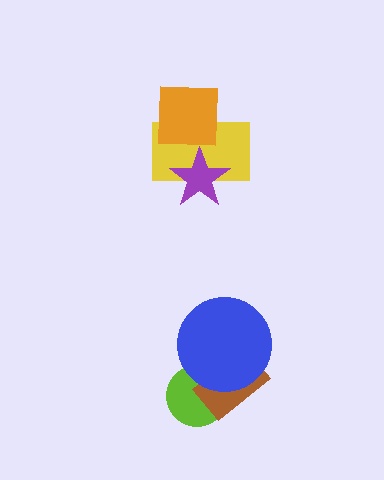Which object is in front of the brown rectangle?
The blue circle is in front of the brown rectangle.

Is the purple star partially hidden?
No, no other shape covers it.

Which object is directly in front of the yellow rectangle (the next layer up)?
The orange square is directly in front of the yellow rectangle.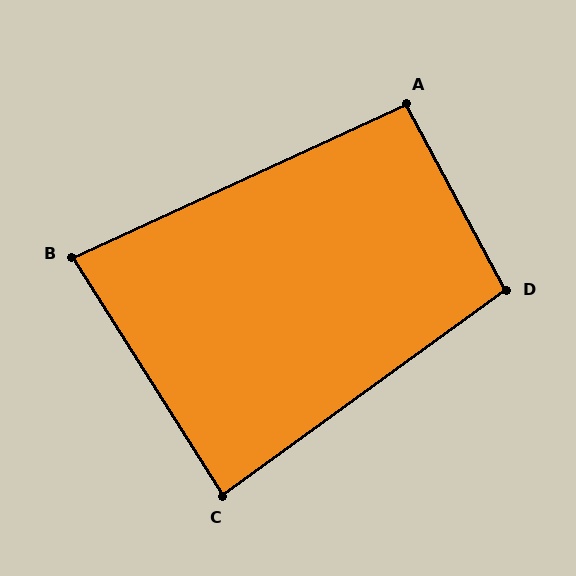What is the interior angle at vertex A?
Approximately 94 degrees (approximately right).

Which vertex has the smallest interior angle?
B, at approximately 82 degrees.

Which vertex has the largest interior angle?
D, at approximately 98 degrees.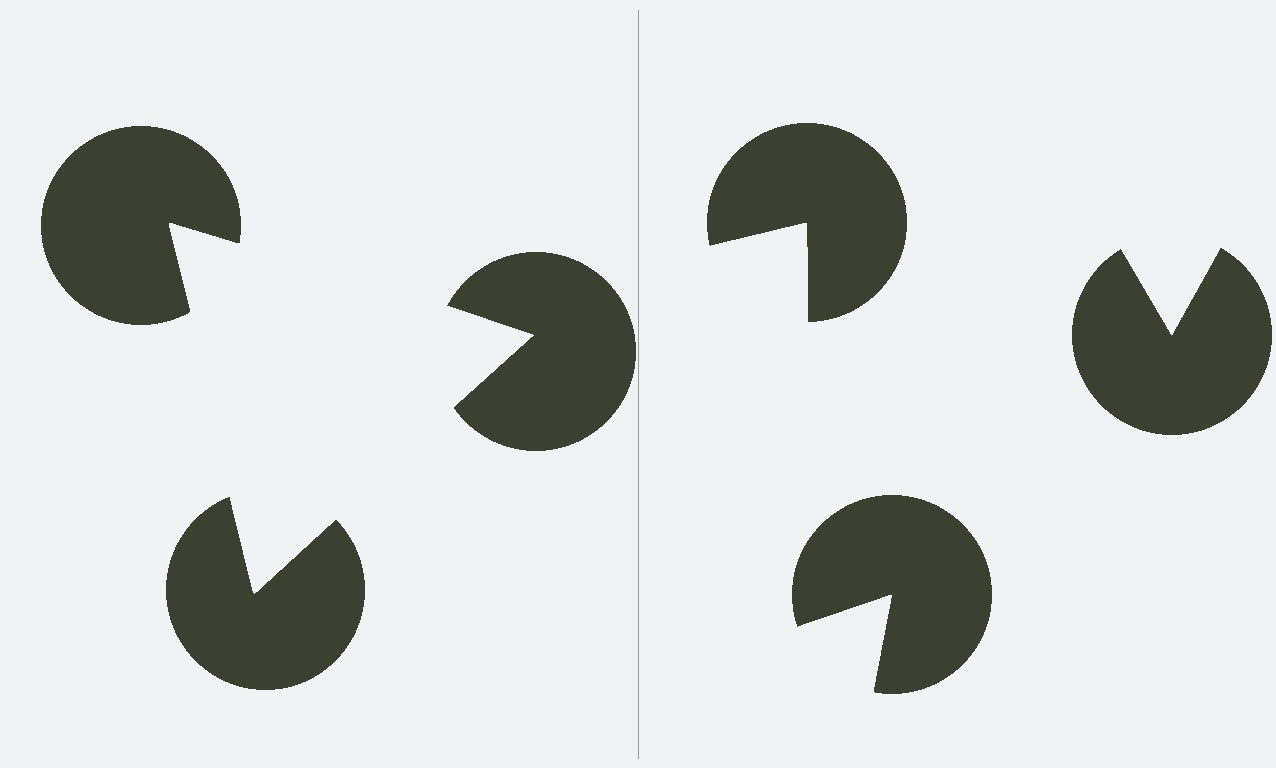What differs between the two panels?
The pac-man discs are positioned identically on both sides; only the wedge orientations differ. On the left they align to a triangle; on the right they are misaligned.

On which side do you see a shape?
An illusory triangle appears on the left side. On the right side the wedge cuts are rotated, so no coherent shape forms.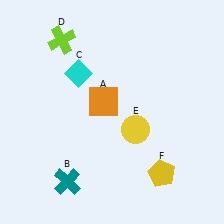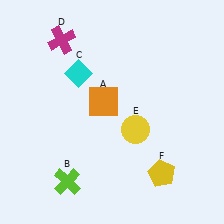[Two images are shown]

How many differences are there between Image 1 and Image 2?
There are 2 differences between the two images.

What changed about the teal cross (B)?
In Image 1, B is teal. In Image 2, it changed to lime.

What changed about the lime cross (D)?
In Image 1, D is lime. In Image 2, it changed to magenta.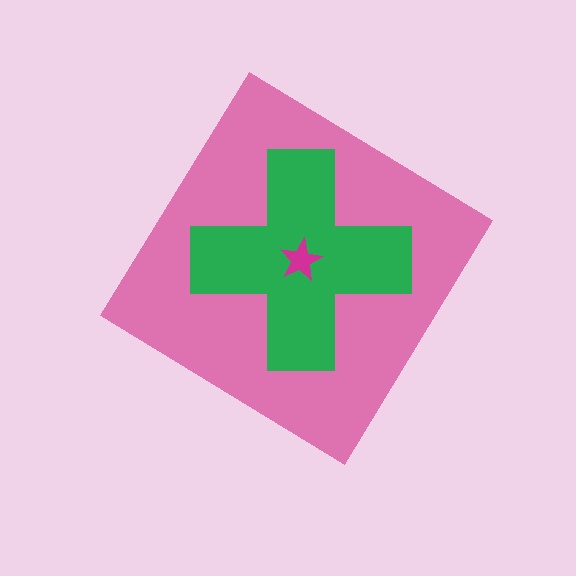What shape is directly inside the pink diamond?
The green cross.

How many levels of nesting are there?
3.